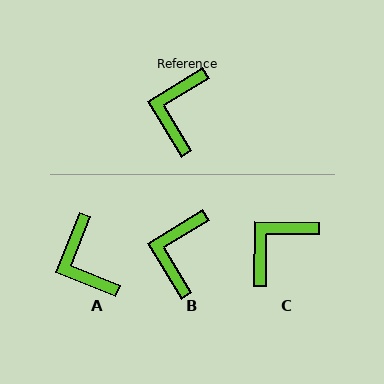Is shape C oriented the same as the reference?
No, it is off by about 32 degrees.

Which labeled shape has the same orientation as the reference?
B.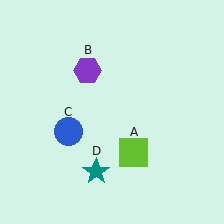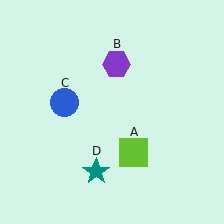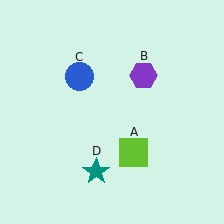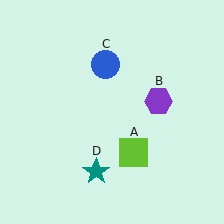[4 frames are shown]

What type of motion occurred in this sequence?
The purple hexagon (object B), blue circle (object C) rotated clockwise around the center of the scene.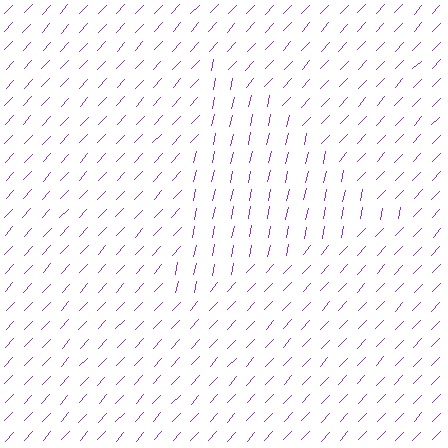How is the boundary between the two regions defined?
The boundary is defined purely by a change in line orientation (approximately 30 degrees difference). All lines are the same color and thickness.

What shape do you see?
I see a triangle.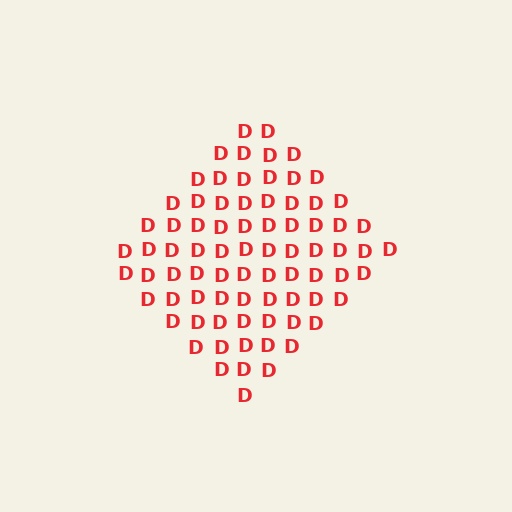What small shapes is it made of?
It is made of small letter D's.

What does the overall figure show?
The overall figure shows a diamond.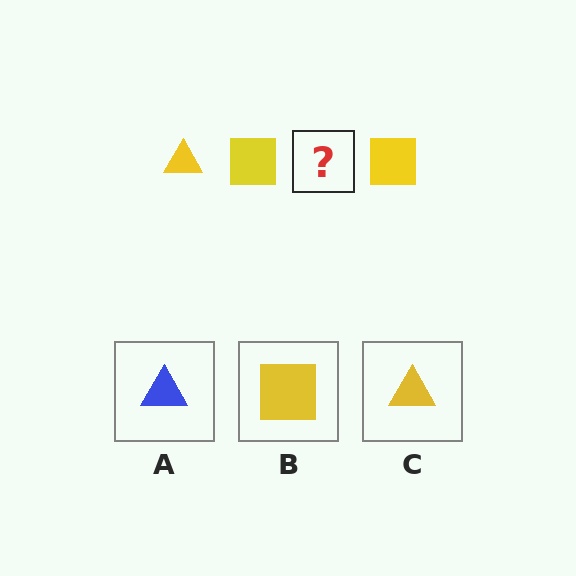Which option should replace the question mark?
Option C.